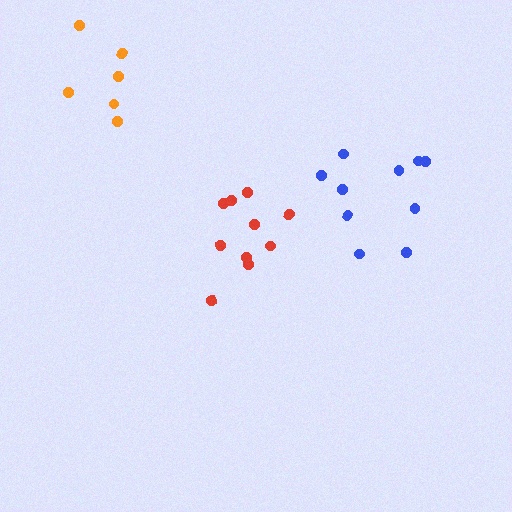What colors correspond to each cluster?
The clusters are colored: blue, red, orange.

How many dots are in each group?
Group 1: 10 dots, Group 2: 10 dots, Group 3: 6 dots (26 total).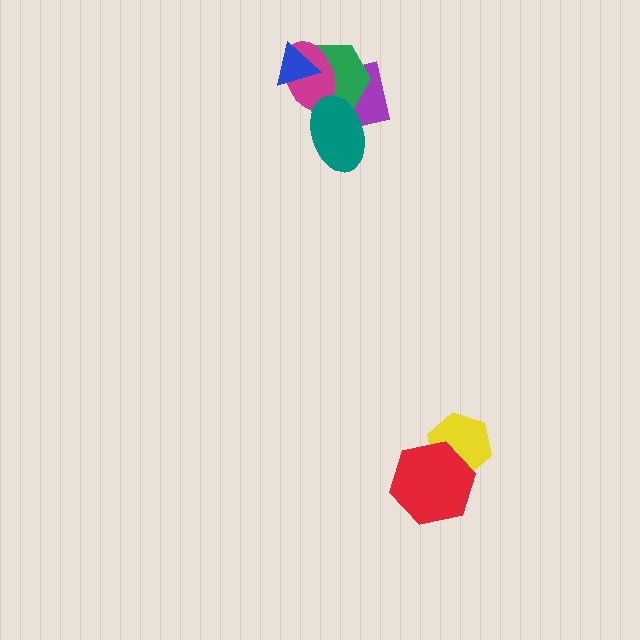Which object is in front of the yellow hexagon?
The red hexagon is in front of the yellow hexagon.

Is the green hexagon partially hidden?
Yes, it is partially covered by another shape.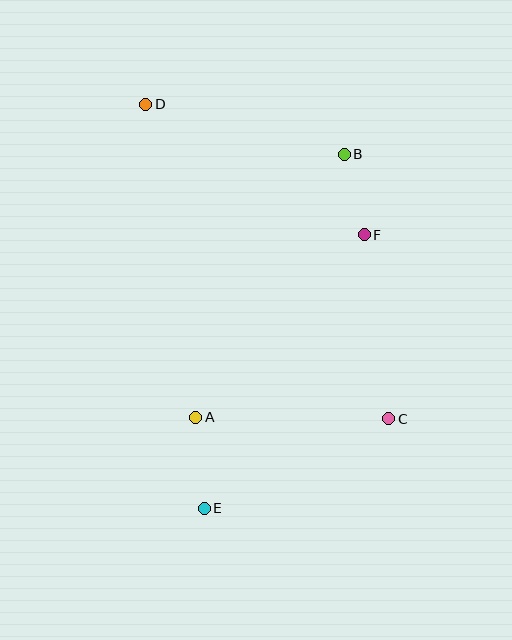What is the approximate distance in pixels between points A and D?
The distance between A and D is approximately 317 pixels.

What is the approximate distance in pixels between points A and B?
The distance between A and B is approximately 302 pixels.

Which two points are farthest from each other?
Points D and E are farthest from each other.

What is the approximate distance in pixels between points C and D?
The distance between C and D is approximately 397 pixels.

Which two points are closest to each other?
Points B and F are closest to each other.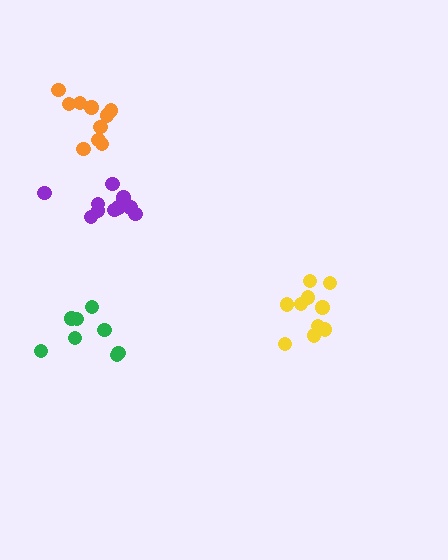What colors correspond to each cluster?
The clusters are colored: green, yellow, orange, purple.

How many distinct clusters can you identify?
There are 4 distinct clusters.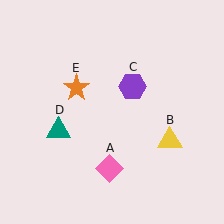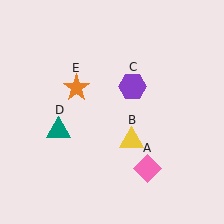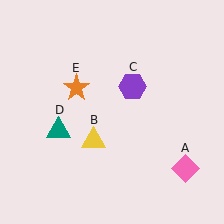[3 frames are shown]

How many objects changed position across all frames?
2 objects changed position: pink diamond (object A), yellow triangle (object B).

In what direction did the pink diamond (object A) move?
The pink diamond (object A) moved right.